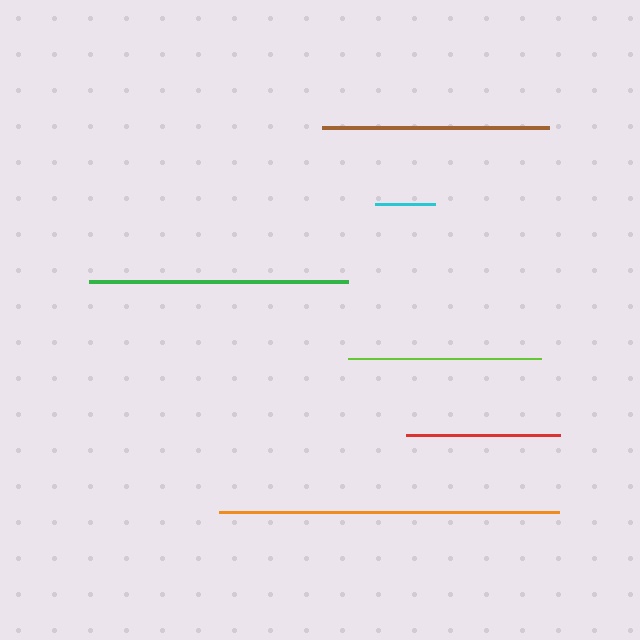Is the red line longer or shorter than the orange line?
The orange line is longer than the red line.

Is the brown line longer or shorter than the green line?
The green line is longer than the brown line.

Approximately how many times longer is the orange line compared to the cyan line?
The orange line is approximately 5.6 times the length of the cyan line.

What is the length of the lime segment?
The lime segment is approximately 193 pixels long.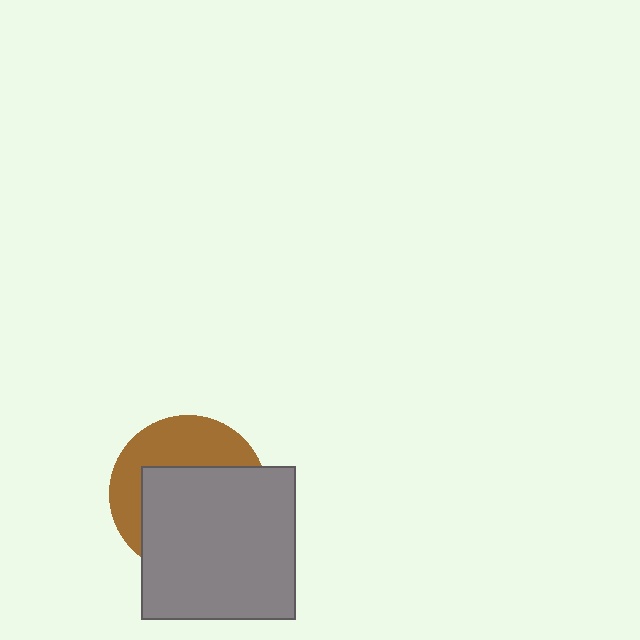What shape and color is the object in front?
The object in front is a gray rectangle.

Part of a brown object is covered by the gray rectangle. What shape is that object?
It is a circle.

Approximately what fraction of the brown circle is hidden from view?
Roughly 61% of the brown circle is hidden behind the gray rectangle.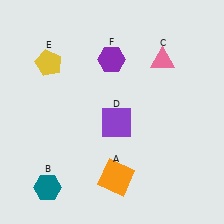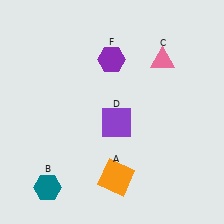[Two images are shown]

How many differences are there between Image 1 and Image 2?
There is 1 difference between the two images.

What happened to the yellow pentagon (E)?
The yellow pentagon (E) was removed in Image 2. It was in the top-left area of Image 1.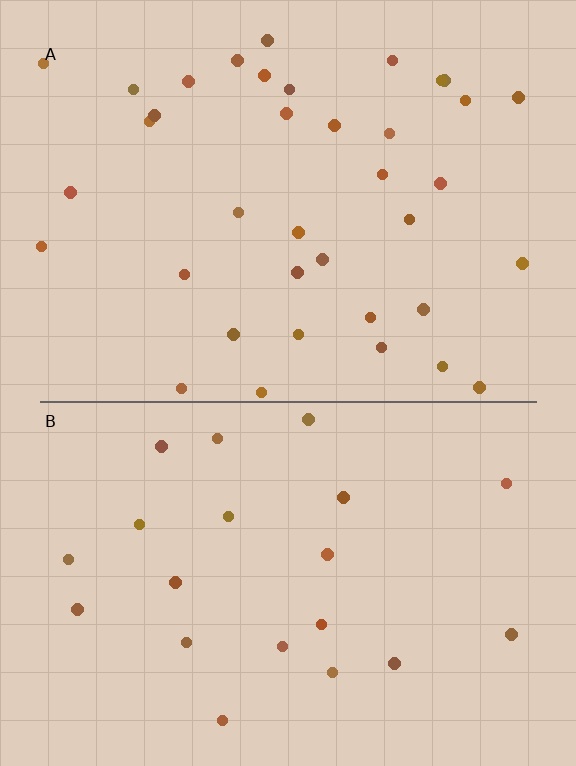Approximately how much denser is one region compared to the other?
Approximately 1.8× — region A over region B.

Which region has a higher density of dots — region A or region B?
A (the top).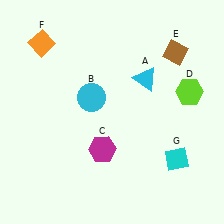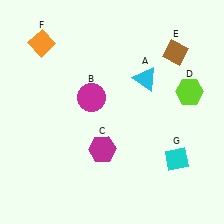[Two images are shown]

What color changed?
The circle (B) changed from cyan in Image 1 to magenta in Image 2.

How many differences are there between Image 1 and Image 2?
There is 1 difference between the two images.